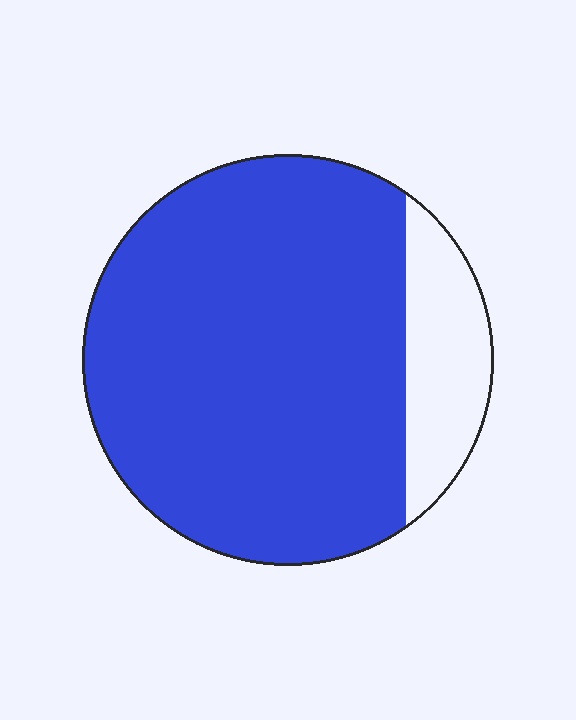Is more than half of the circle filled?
Yes.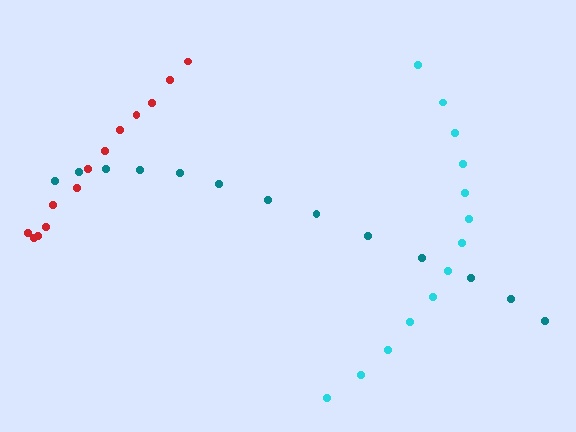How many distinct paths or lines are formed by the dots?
There are 3 distinct paths.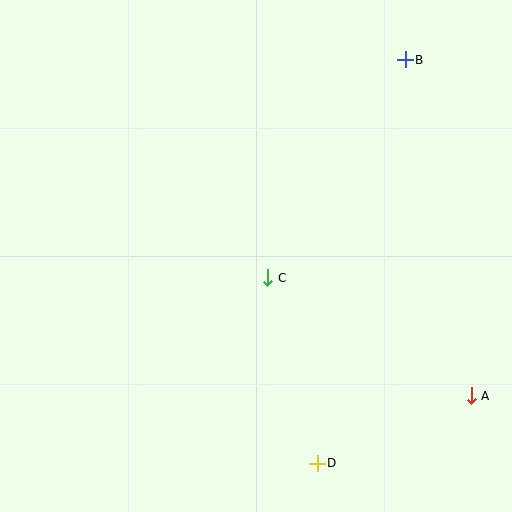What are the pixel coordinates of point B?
Point B is at (405, 60).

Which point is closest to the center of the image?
Point C at (268, 278) is closest to the center.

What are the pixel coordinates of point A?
Point A is at (471, 396).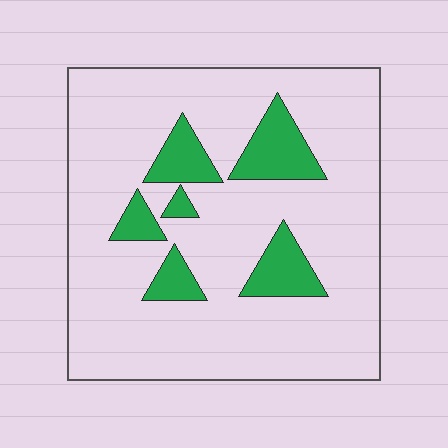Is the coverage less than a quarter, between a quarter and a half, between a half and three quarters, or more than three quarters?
Less than a quarter.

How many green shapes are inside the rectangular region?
6.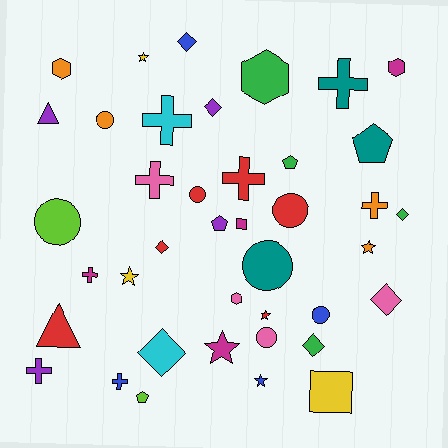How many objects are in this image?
There are 40 objects.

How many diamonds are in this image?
There are 7 diamonds.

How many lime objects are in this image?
There are 2 lime objects.